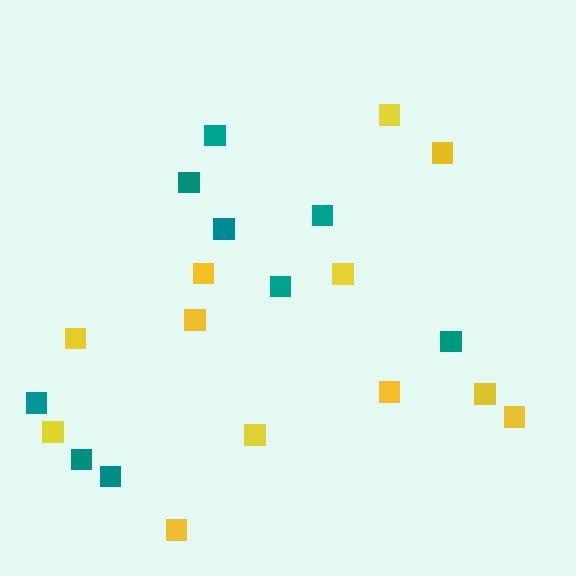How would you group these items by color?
There are 2 groups: one group of teal squares (9) and one group of yellow squares (12).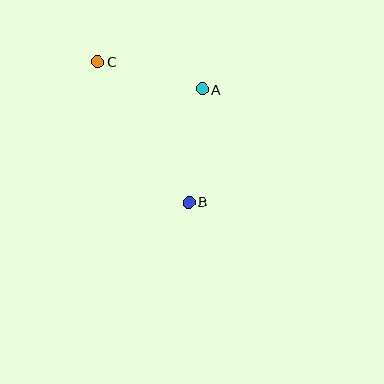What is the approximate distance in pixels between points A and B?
The distance between A and B is approximately 114 pixels.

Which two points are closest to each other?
Points A and C are closest to each other.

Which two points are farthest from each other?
Points B and C are farthest from each other.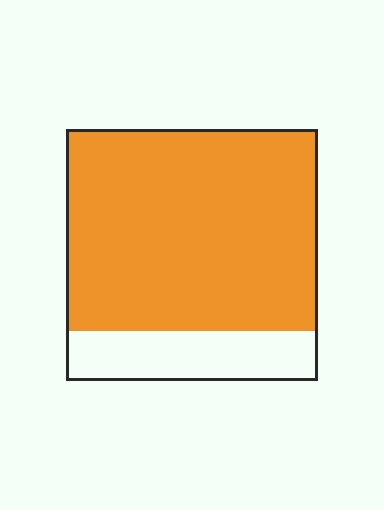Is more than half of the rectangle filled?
Yes.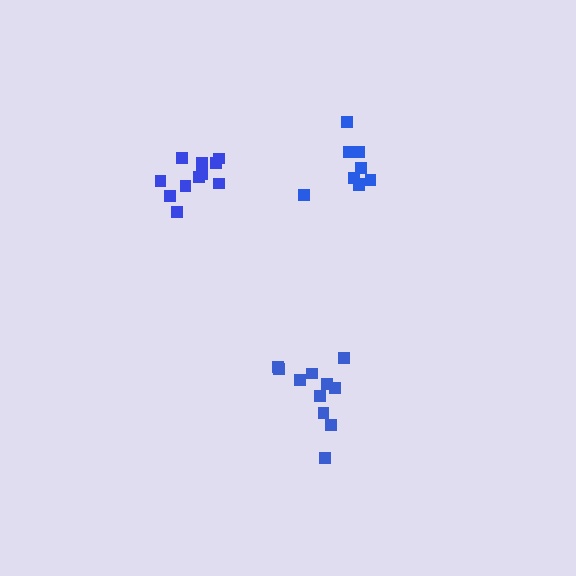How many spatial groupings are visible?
There are 3 spatial groupings.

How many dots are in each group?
Group 1: 11 dots, Group 2: 11 dots, Group 3: 9 dots (31 total).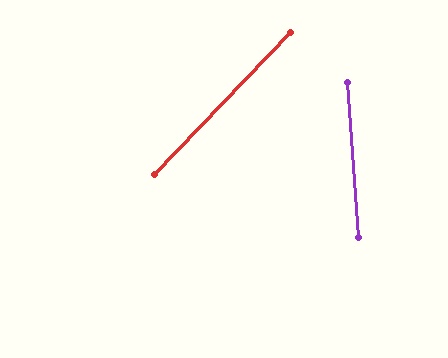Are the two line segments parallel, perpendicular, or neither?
Neither parallel nor perpendicular — they differ by about 48°.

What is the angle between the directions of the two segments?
Approximately 48 degrees.